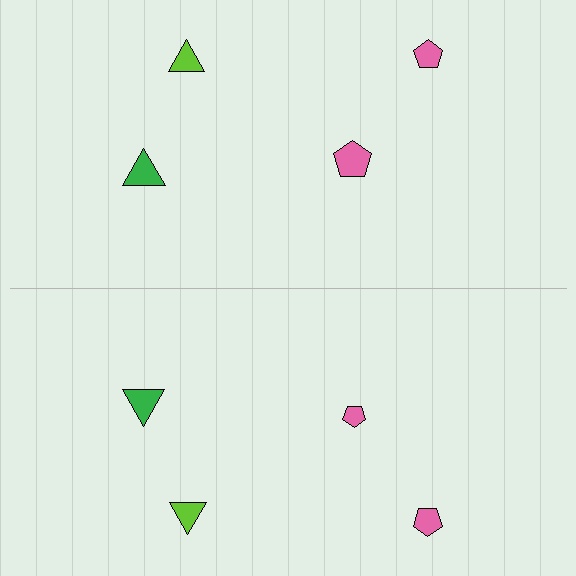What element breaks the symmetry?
The pink pentagon on the bottom side has a different size than its mirror counterpart.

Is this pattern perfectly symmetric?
No, the pattern is not perfectly symmetric. The pink pentagon on the bottom side has a different size than its mirror counterpart.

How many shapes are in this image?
There are 8 shapes in this image.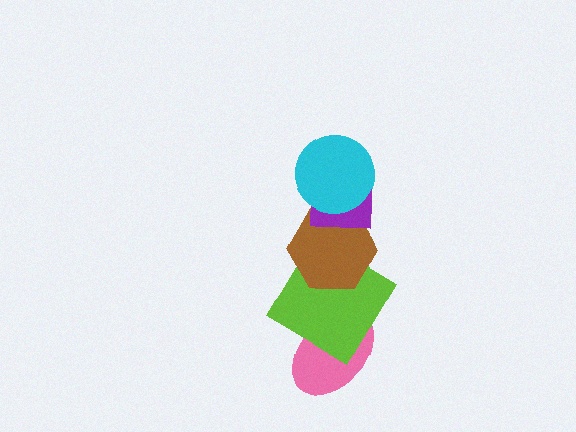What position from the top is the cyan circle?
The cyan circle is 1st from the top.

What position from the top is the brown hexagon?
The brown hexagon is 3rd from the top.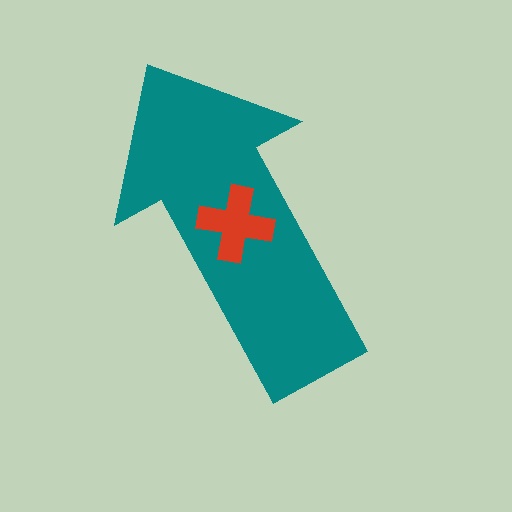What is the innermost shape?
The red cross.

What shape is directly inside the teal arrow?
The red cross.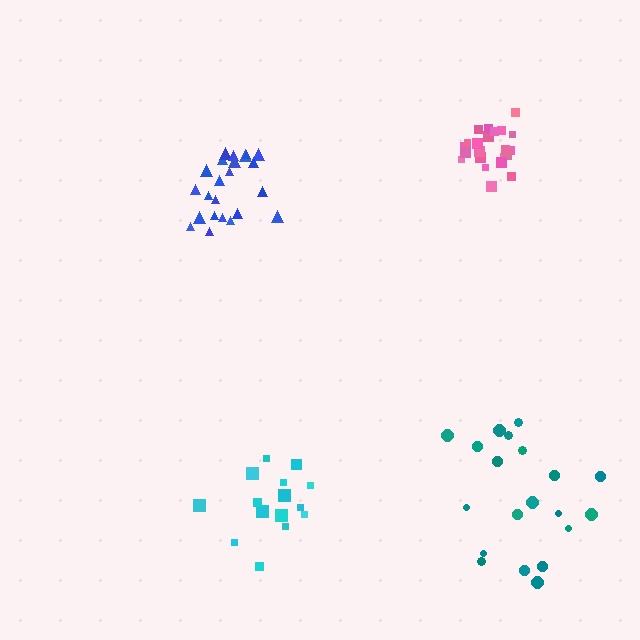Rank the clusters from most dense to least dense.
pink, blue, cyan, teal.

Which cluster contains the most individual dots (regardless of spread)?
Blue (23).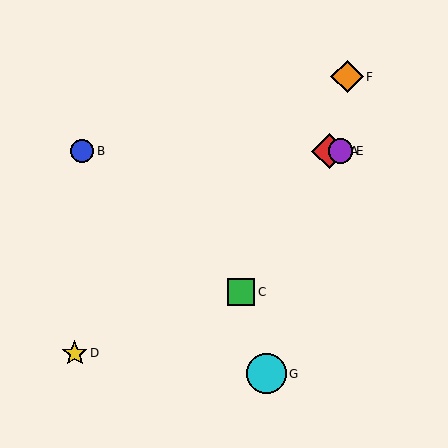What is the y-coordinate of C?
Object C is at y≈292.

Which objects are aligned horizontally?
Objects A, B, E are aligned horizontally.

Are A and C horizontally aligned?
No, A is at y≈151 and C is at y≈292.